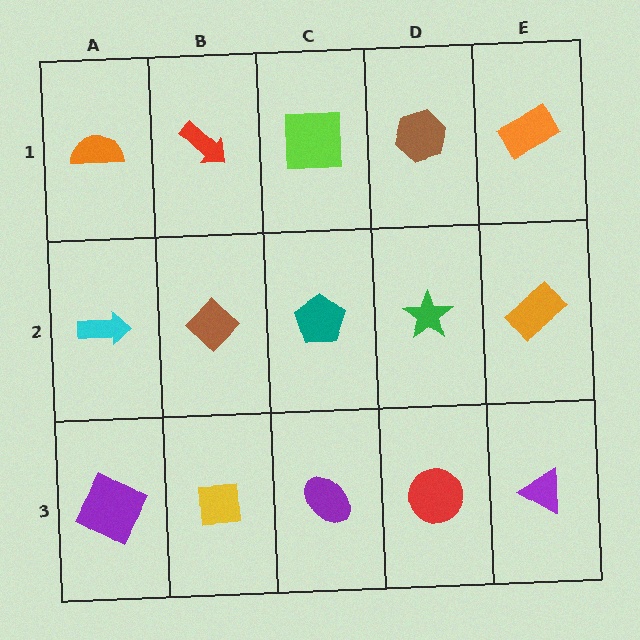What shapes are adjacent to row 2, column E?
An orange rectangle (row 1, column E), a purple triangle (row 3, column E), a green star (row 2, column D).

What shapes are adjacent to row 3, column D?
A green star (row 2, column D), a purple ellipse (row 3, column C), a purple triangle (row 3, column E).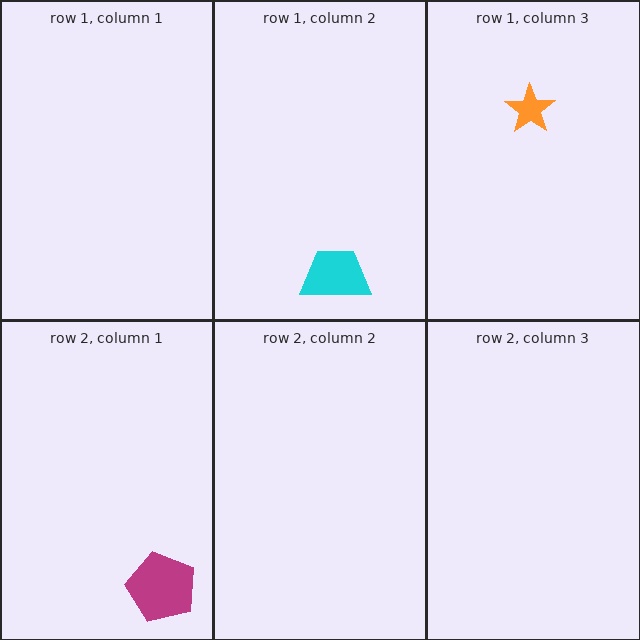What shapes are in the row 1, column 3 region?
The orange star.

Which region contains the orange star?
The row 1, column 3 region.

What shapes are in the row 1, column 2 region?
The cyan trapezoid.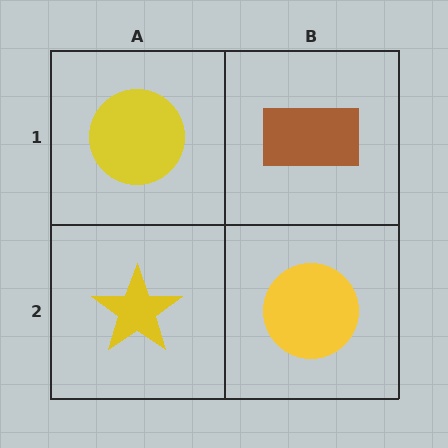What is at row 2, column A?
A yellow star.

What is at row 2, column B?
A yellow circle.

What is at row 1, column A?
A yellow circle.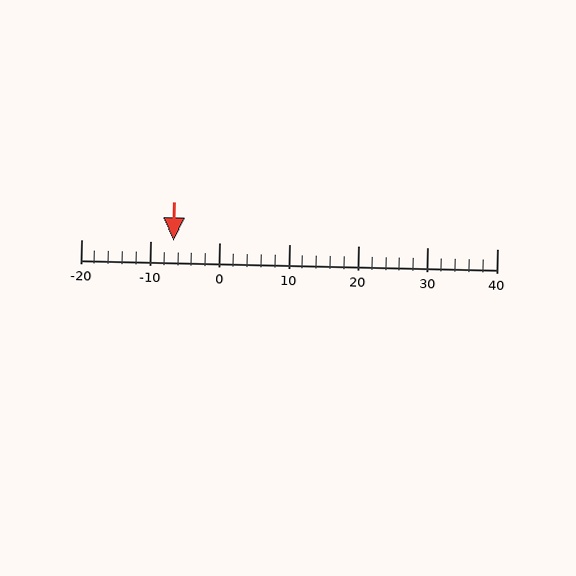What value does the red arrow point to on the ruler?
The red arrow points to approximately -7.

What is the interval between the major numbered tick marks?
The major tick marks are spaced 10 units apart.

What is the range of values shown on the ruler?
The ruler shows values from -20 to 40.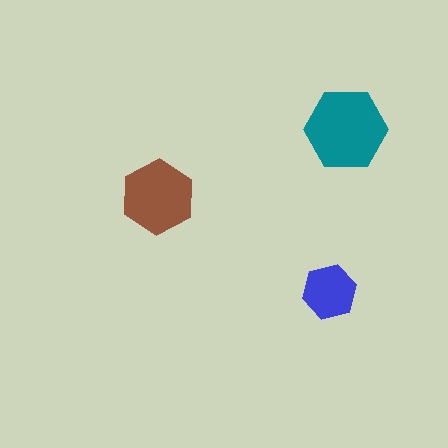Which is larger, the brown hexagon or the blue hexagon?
The brown one.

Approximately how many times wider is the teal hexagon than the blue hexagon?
About 1.5 times wider.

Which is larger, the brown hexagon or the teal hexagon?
The teal one.